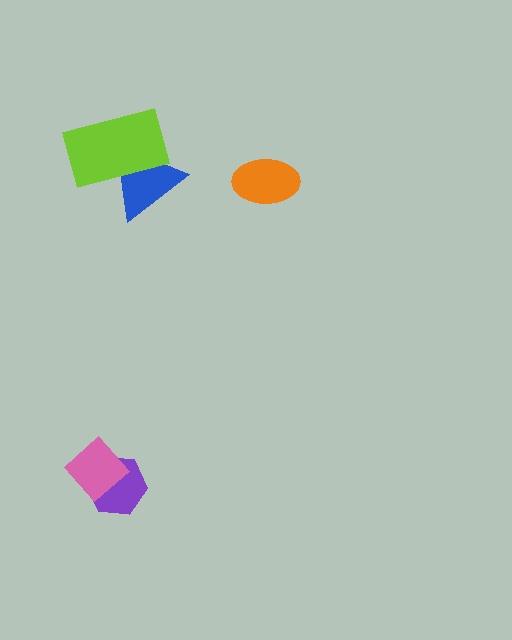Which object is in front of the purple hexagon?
The pink diamond is in front of the purple hexagon.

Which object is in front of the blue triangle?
The lime rectangle is in front of the blue triangle.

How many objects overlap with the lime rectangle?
1 object overlaps with the lime rectangle.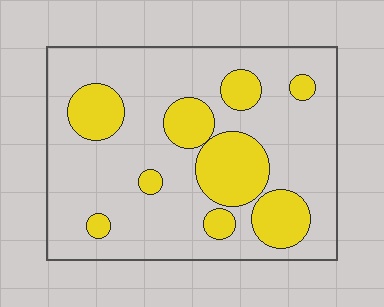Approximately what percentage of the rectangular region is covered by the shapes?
Approximately 25%.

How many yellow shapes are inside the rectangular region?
9.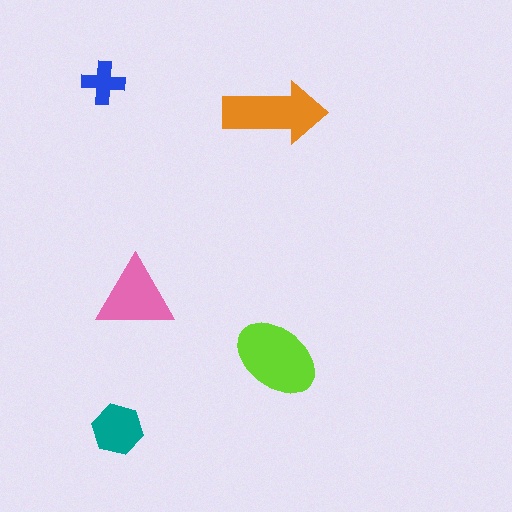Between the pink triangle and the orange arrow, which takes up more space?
The orange arrow.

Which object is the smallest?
The blue cross.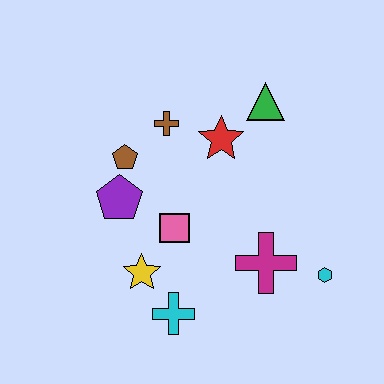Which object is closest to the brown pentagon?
The purple pentagon is closest to the brown pentagon.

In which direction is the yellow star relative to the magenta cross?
The yellow star is to the left of the magenta cross.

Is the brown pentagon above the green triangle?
No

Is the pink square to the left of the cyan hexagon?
Yes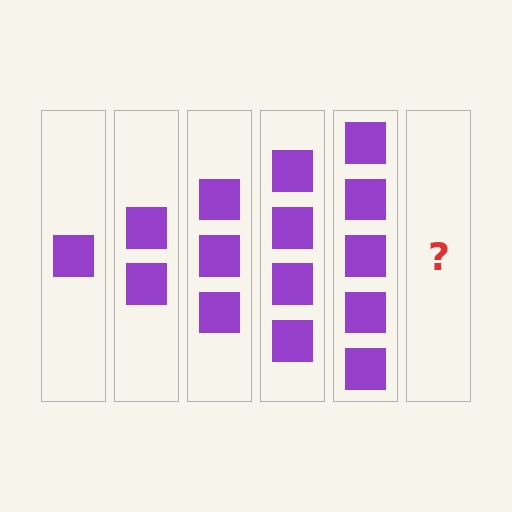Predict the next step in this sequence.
The next step is 6 squares.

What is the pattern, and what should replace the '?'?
The pattern is that each step adds one more square. The '?' should be 6 squares.